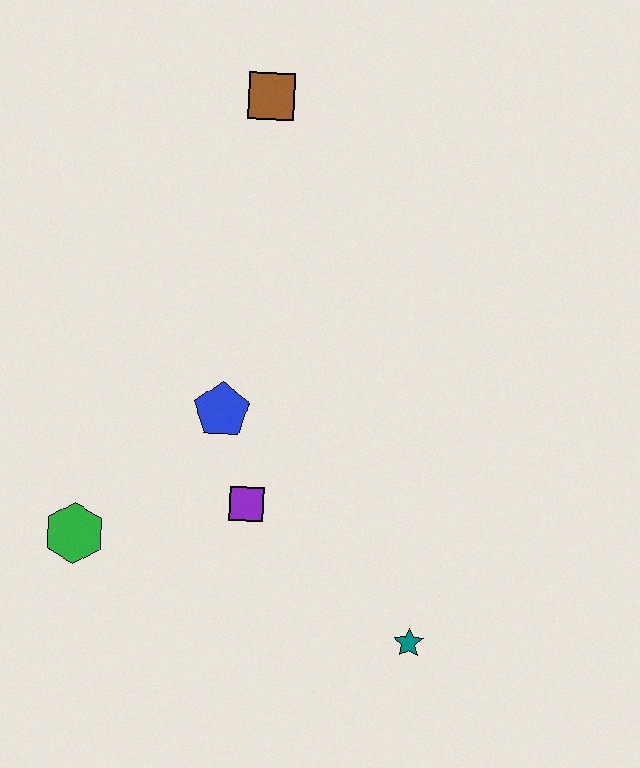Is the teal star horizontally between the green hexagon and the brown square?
No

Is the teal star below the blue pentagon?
Yes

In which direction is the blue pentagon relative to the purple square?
The blue pentagon is above the purple square.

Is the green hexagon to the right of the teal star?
No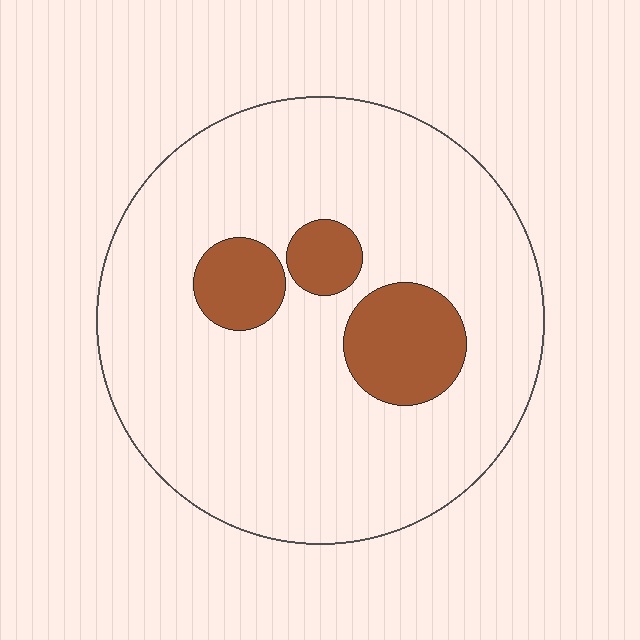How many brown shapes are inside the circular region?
3.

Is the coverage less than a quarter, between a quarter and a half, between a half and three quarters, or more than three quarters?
Less than a quarter.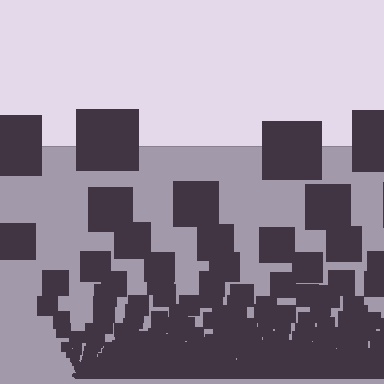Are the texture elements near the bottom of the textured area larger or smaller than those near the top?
Smaller. The gradient is inverted — elements near the bottom are smaller and denser.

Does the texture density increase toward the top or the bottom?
Density increases toward the bottom.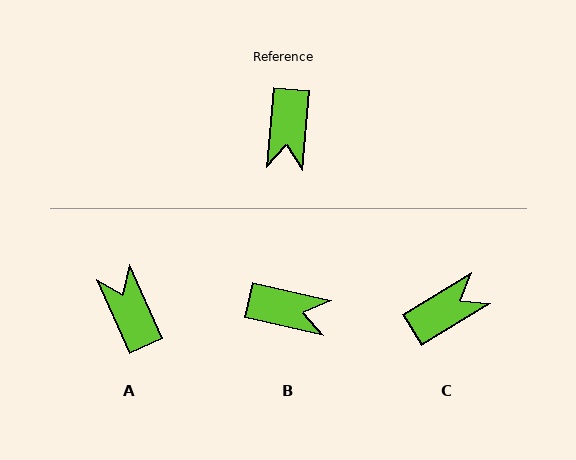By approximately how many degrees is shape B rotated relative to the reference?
Approximately 82 degrees counter-clockwise.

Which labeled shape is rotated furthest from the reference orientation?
A, about 151 degrees away.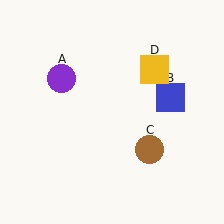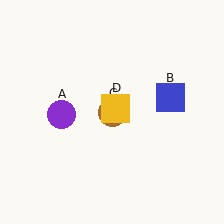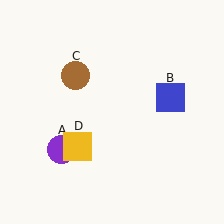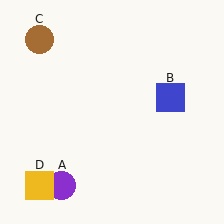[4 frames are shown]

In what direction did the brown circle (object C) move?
The brown circle (object C) moved up and to the left.